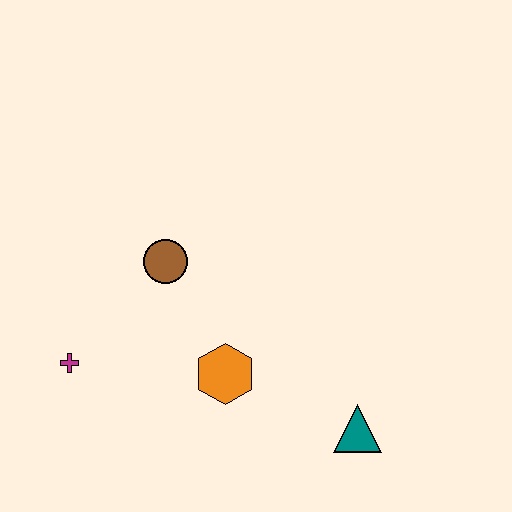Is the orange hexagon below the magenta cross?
Yes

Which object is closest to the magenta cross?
The brown circle is closest to the magenta cross.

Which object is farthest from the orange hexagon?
The magenta cross is farthest from the orange hexagon.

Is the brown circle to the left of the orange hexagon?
Yes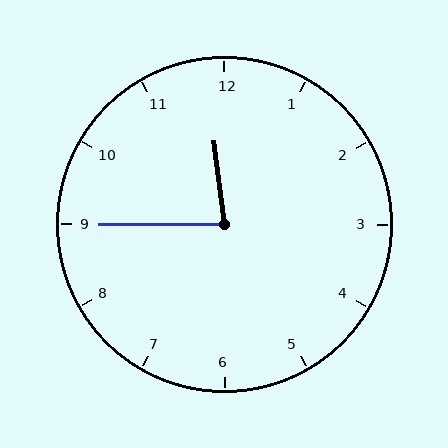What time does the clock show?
11:45.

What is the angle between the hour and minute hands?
Approximately 82 degrees.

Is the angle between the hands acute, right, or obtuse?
It is acute.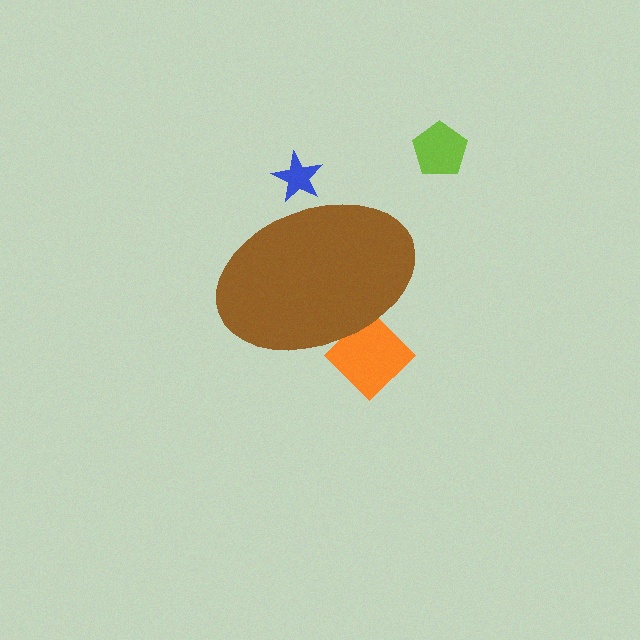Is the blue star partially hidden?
Yes, the blue star is partially hidden behind the brown ellipse.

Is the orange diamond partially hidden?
Yes, the orange diamond is partially hidden behind the brown ellipse.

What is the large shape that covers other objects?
A brown ellipse.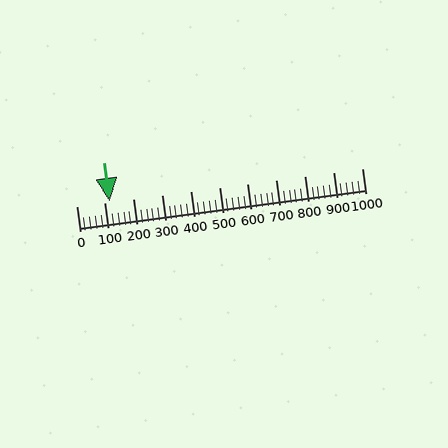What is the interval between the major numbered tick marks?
The major tick marks are spaced 100 units apart.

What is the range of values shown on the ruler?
The ruler shows values from 0 to 1000.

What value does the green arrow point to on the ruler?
The green arrow points to approximately 117.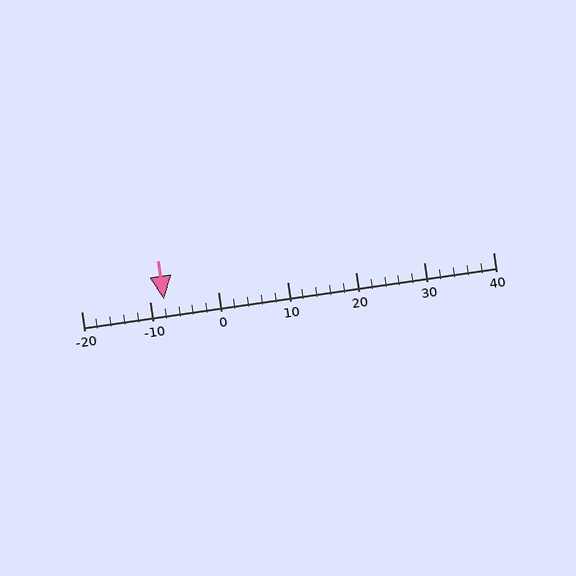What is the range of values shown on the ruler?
The ruler shows values from -20 to 40.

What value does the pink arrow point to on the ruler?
The pink arrow points to approximately -8.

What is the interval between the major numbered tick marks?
The major tick marks are spaced 10 units apart.